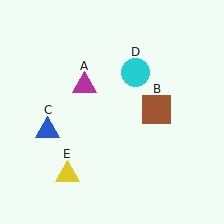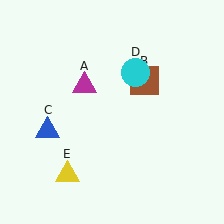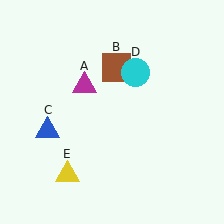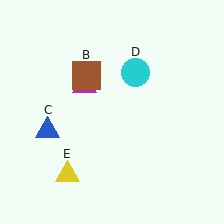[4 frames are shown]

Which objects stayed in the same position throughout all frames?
Magenta triangle (object A) and blue triangle (object C) and cyan circle (object D) and yellow triangle (object E) remained stationary.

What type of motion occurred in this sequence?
The brown square (object B) rotated counterclockwise around the center of the scene.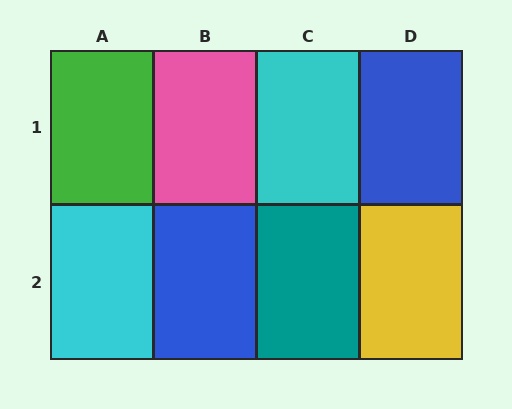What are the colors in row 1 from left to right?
Green, pink, cyan, blue.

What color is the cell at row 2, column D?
Yellow.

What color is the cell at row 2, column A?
Cyan.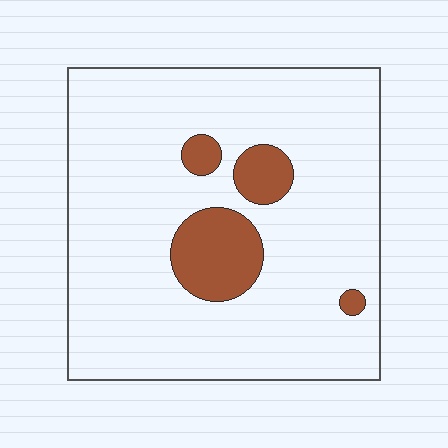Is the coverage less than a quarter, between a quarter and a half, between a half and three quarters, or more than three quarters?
Less than a quarter.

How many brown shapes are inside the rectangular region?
4.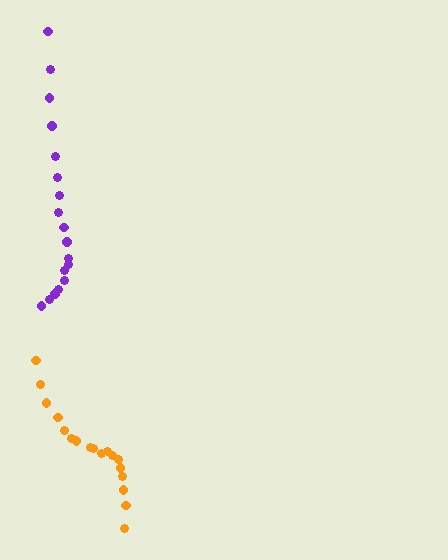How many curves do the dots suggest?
There are 2 distinct paths.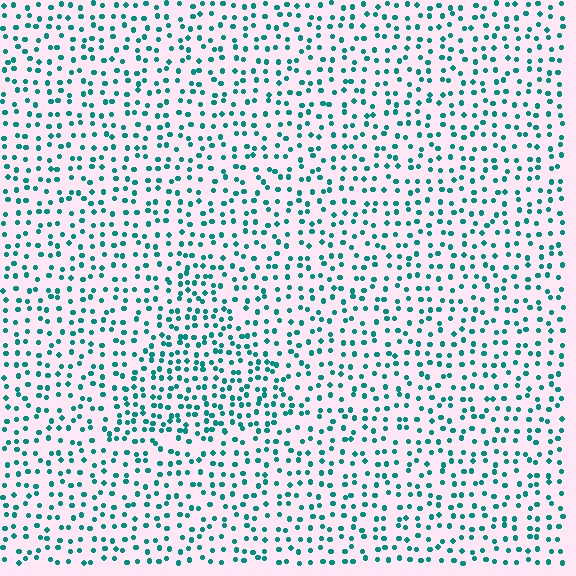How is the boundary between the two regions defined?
The boundary is defined by a change in element density (approximately 1.6x ratio). All elements are the same color, size, and shape.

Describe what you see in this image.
The image contains small teal elements arranged at two different densities. A triangle-shaped region is visible where the elements are more densely packed than the surrounding area.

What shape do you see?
I see a triangle.